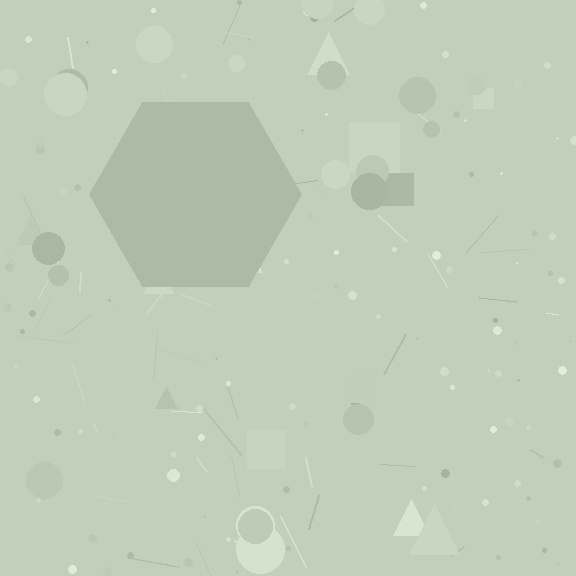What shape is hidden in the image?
A hexagon is hidden in the image.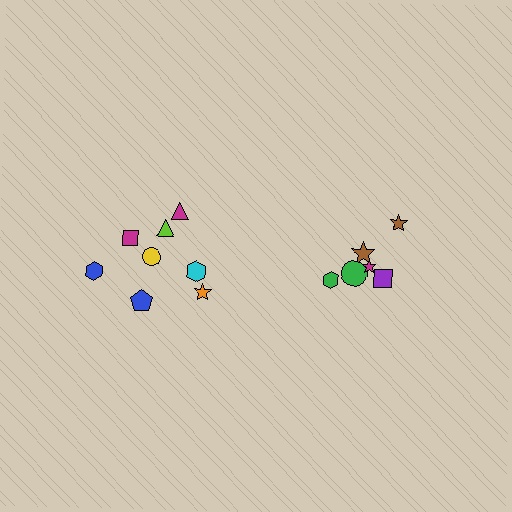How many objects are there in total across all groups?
There are 14 objects.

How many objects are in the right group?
There are 6 objects.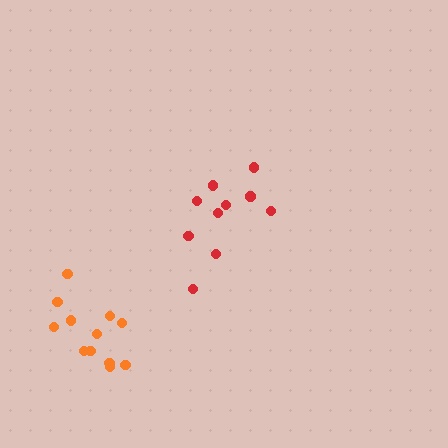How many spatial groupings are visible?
There are 2 spatial groupings.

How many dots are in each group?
Group 1: 10 dots, Group 2: 12 dots (22 total).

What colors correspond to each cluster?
The clusters are colored: red, orange.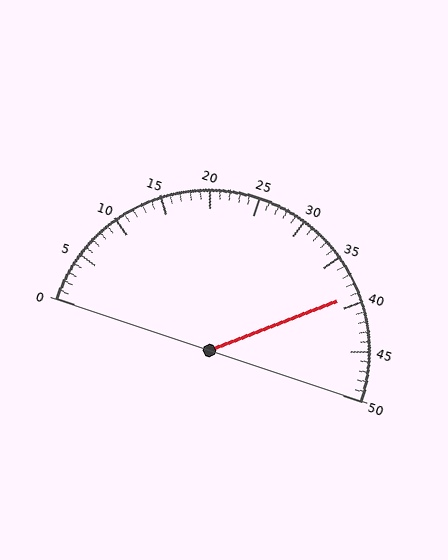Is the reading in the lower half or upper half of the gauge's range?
The reading is in the upper half of the range (0 to 50).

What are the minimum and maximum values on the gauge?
The gauge ranges from 0 to 50.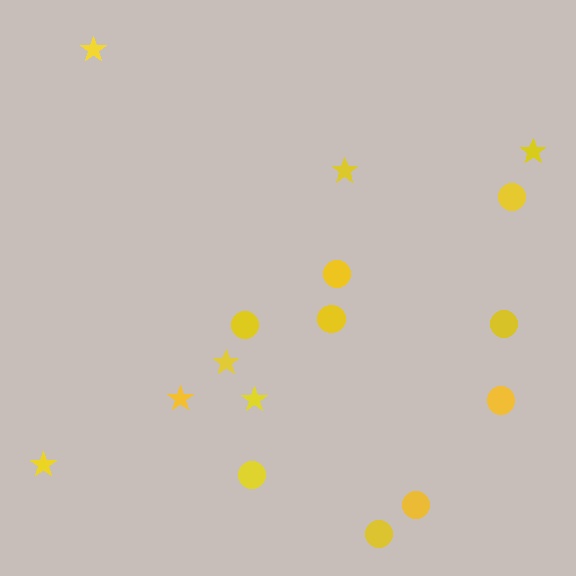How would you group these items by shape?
There are 2 groups: one group of stars (7) and one group of circles (9).